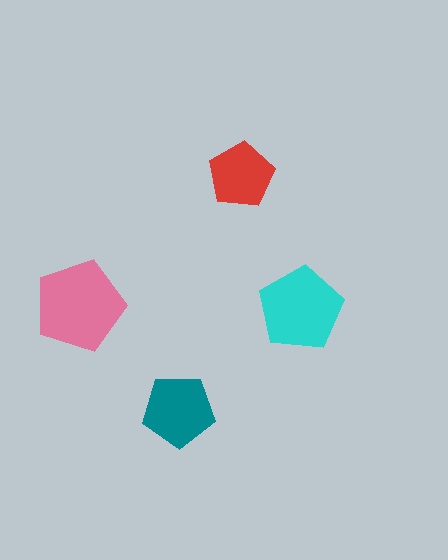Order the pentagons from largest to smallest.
the pink one, the cyan one, the teal one, the red one.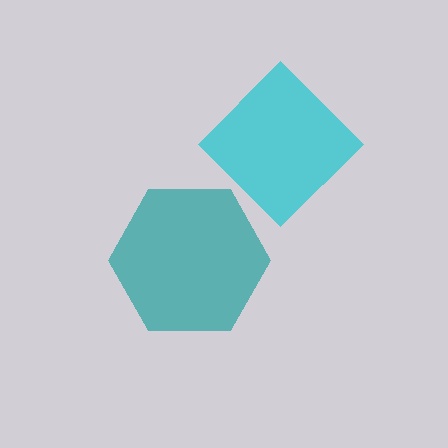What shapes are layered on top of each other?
The layered shapes are: a teal hexagon, a cyan diamond.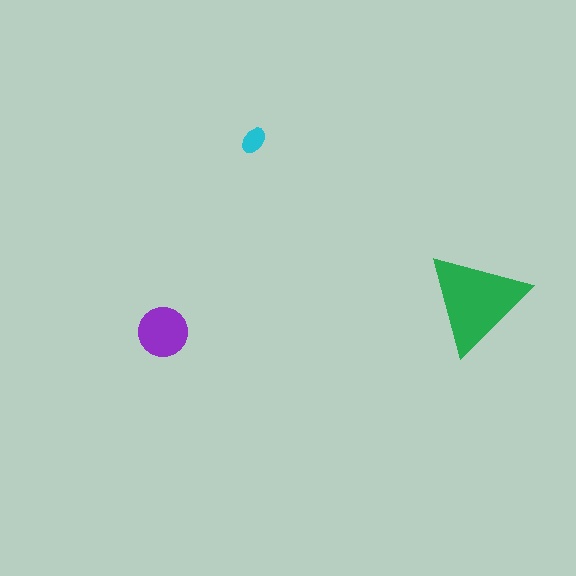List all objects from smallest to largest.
The cyan ellipse, the purple circle, the green triangle.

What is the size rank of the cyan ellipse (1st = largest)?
3rd.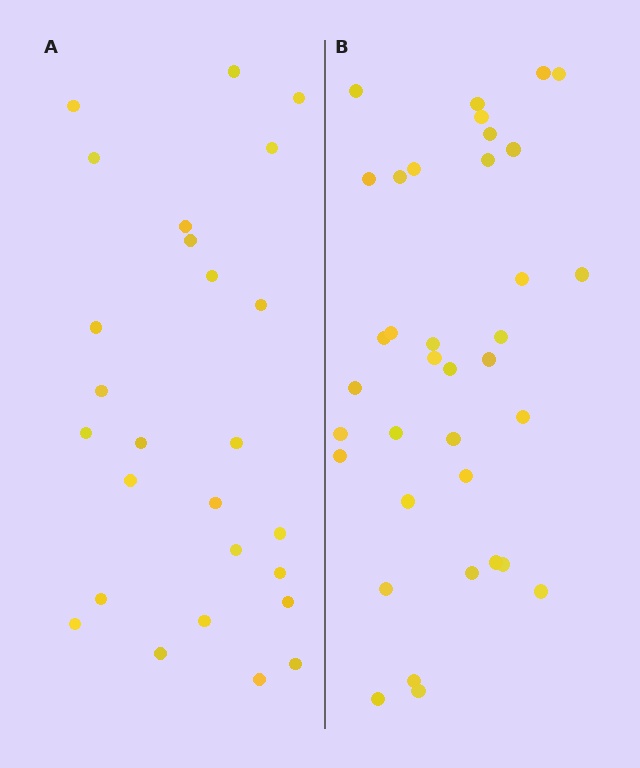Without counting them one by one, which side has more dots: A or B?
Region B (the right region) has more dots.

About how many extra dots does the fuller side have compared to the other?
Region B has roughly 10 or so more dots than region A.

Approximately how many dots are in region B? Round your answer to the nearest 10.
About 40 dots. (The exact count is 36, which rounds to 40.)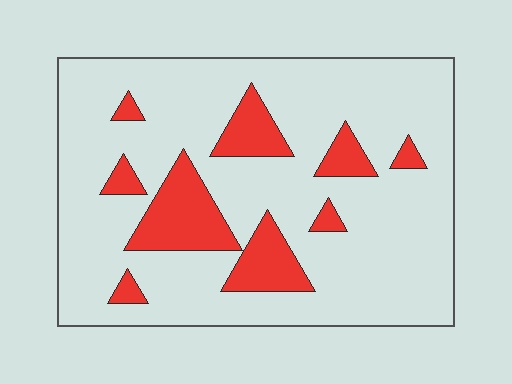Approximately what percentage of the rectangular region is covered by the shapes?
Approximately 20%.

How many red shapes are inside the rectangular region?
9.